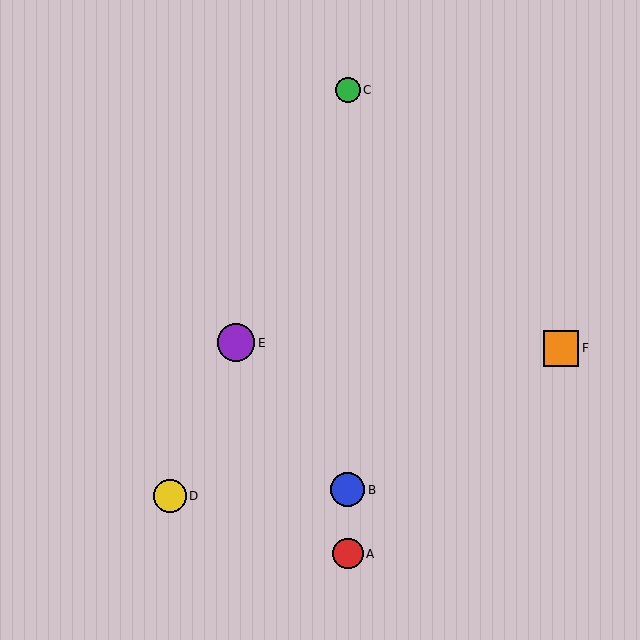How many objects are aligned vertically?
3 objects (A, B, C) are aligned vertically.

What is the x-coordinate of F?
Object F is at x≈561.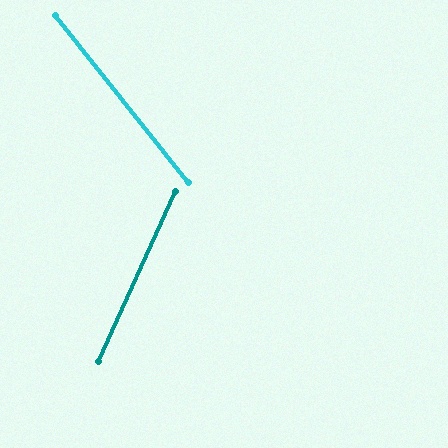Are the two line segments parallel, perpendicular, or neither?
Neither parallel nor perpendicular — they differ by about 63°.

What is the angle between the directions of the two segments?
Approximately 63 degrees.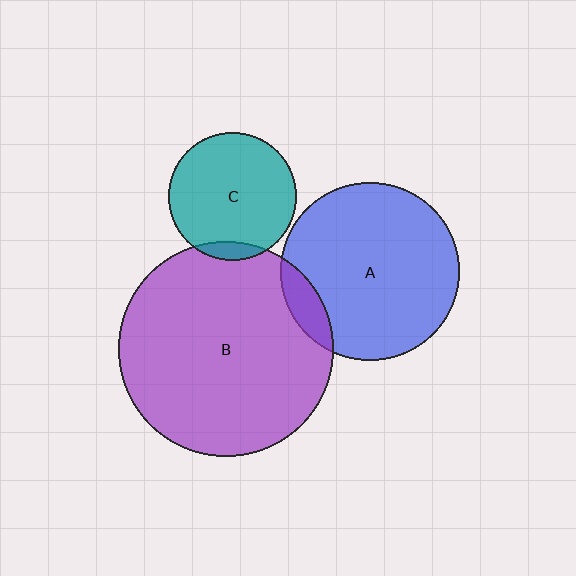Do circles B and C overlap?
Yes.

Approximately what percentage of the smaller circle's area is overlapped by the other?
Approximately 5%.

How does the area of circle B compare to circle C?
Approximately 2.8 times.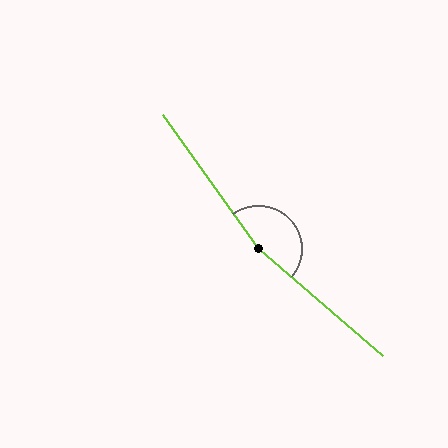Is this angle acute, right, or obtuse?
It is obtuse.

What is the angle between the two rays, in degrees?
Approximately 166 degrees.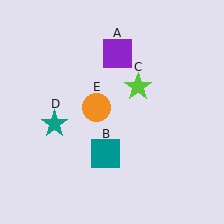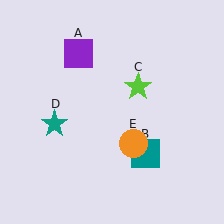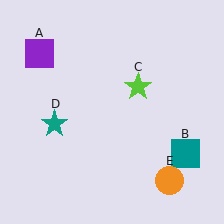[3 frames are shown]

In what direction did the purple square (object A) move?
The purple square (object A) moved left.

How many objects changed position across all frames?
3 objects changed position: purple square (object A), teal square (object B), orange circle (object E).